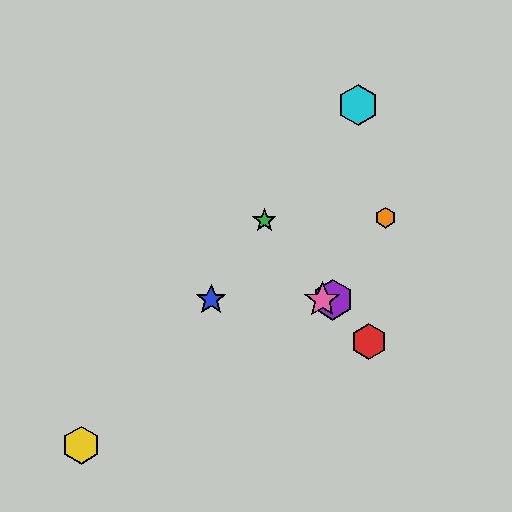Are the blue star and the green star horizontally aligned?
No, the blue star is at y≈300 and the green star is at y≈220.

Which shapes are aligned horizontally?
The blue star, the purple hexagon, the pink star are aligned horizontally.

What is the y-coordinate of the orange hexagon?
The orange hexagon is at y≈218.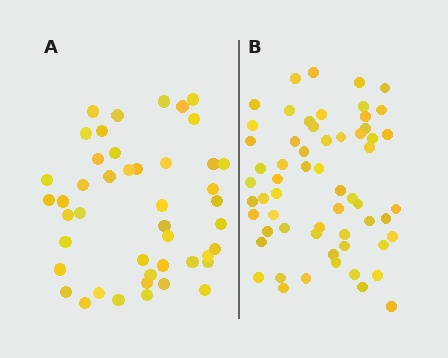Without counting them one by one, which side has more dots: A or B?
Region B (the right region) has more dots.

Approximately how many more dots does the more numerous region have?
Region B has approximately 15 more dots than region A.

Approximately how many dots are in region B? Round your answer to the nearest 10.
About 60 dots.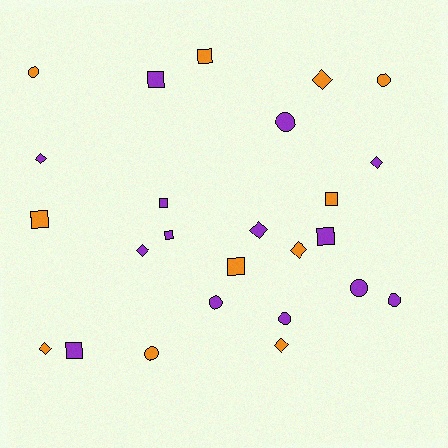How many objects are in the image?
There are 25 objects.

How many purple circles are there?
There are 5 purple circles.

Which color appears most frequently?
Purple, with 14 objects.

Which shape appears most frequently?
Square, with 9 objects.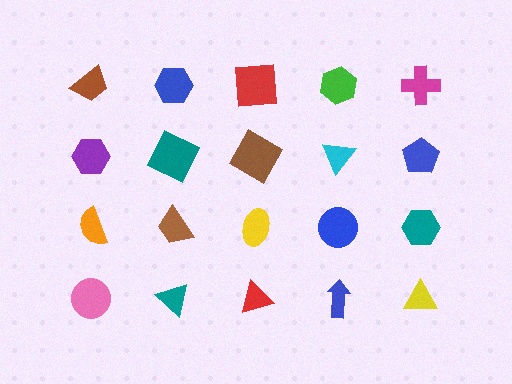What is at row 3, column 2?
A brown trapezoid.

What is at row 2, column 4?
A cyan triangle.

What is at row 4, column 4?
A blue arrow.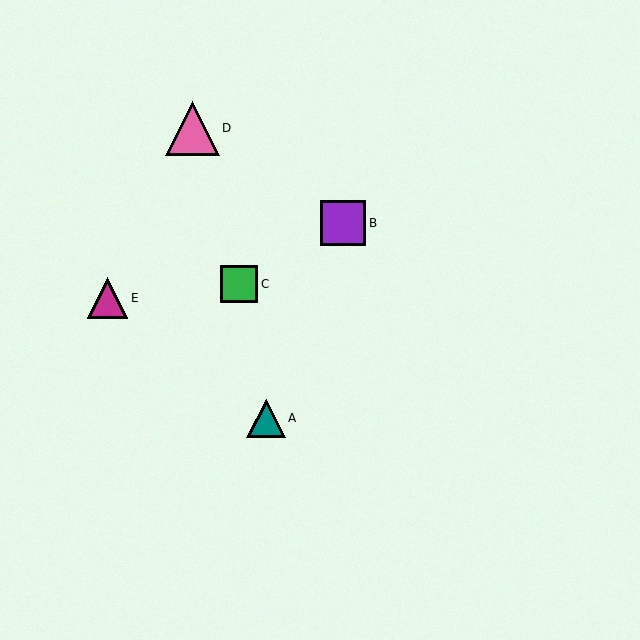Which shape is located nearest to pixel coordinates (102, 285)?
The magenta triangle (labeled E) at (107, 298) is nearest to that location.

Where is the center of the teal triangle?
The center of the teal triangle is at (266, 418).